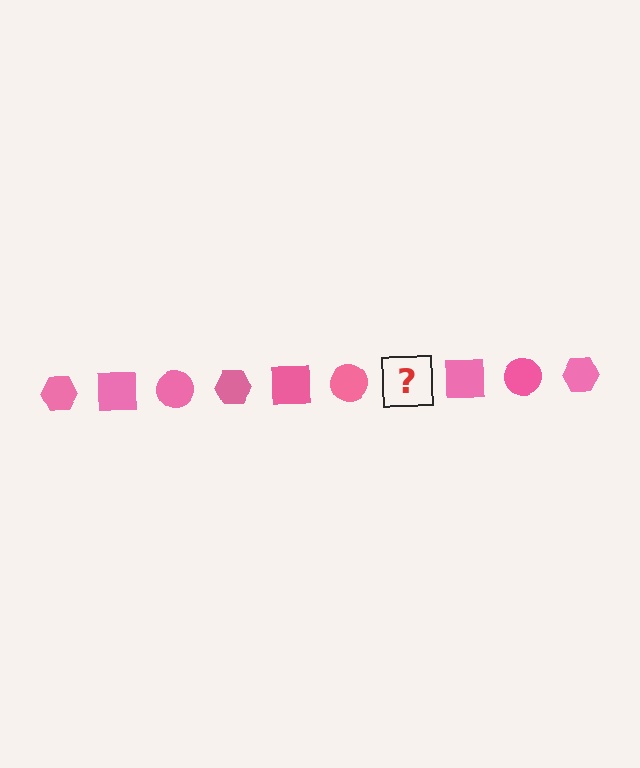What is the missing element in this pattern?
The missing element is a pink hexagon.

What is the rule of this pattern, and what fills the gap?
The rule is that the pattern cycles through hexagon, square, circle shapes in pink. The gap should be filled with a pink hexagon.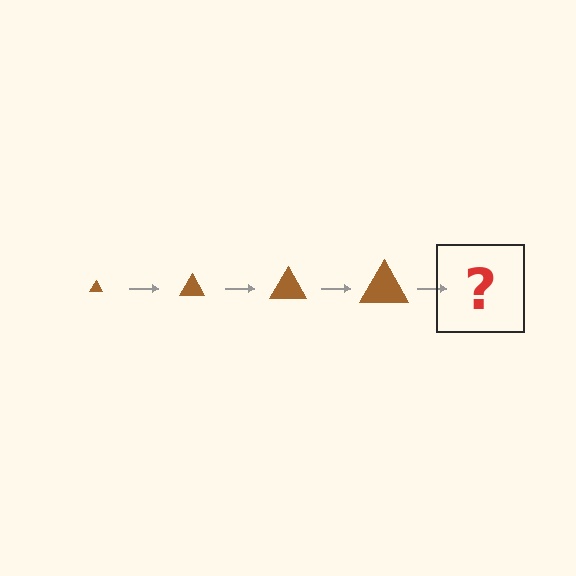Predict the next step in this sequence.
The next step is a brown triangle, larger than the previous one.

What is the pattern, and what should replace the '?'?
The pattern is that the triangle gets progressively larger each step. The '?' should be a brown triangle, larger than the previous one.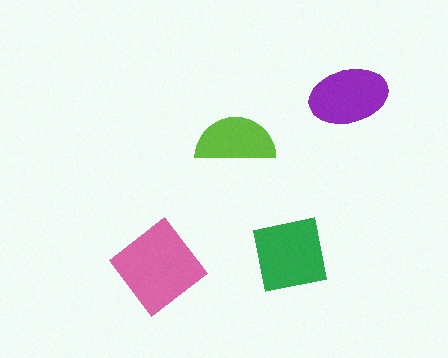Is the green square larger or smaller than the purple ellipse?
Larger.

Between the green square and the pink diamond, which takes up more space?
The pink diamond.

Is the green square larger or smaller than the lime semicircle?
Larger.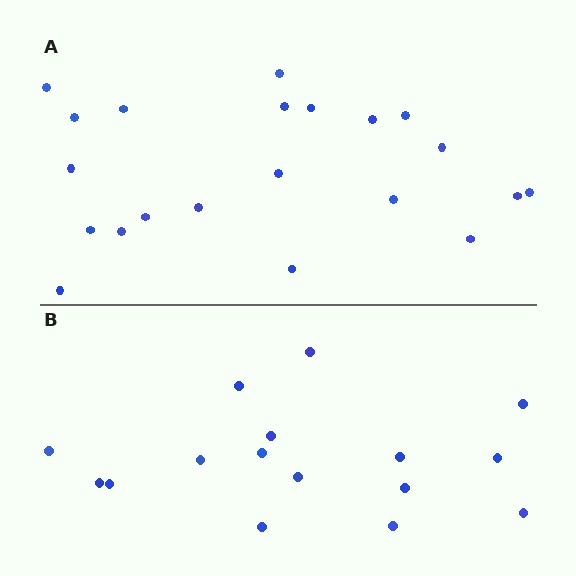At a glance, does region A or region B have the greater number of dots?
Region A (the top region) has more dots.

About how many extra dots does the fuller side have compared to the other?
Region A has about 5 more dots than region B.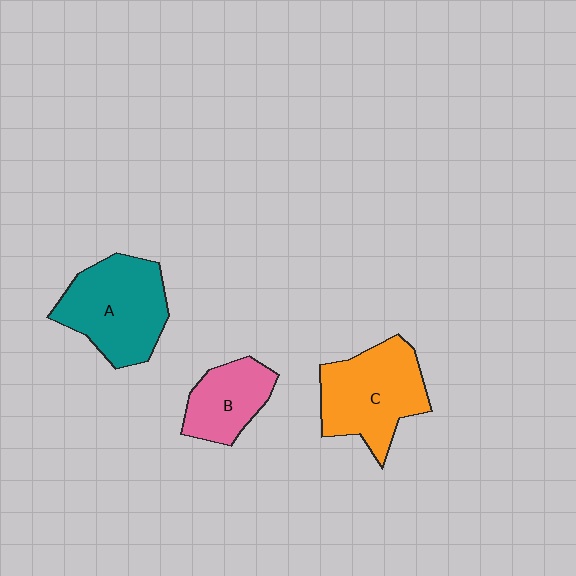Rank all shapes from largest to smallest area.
From largest to smallest: A (teal), C (orange), B (pink).